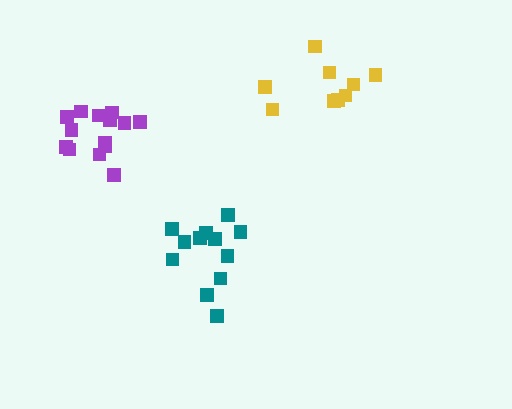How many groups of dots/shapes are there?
There are 3 groups.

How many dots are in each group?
Group 1: 12 dots, Group 2: 9 dots, Group 3: 14 dots (35 total).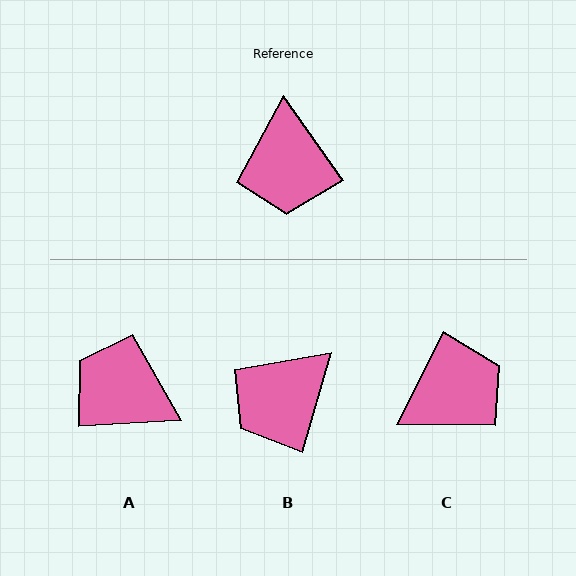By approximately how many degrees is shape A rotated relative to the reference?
Approximately 122 degrees clockwise.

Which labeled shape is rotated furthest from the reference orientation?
A, about 122 degrees away.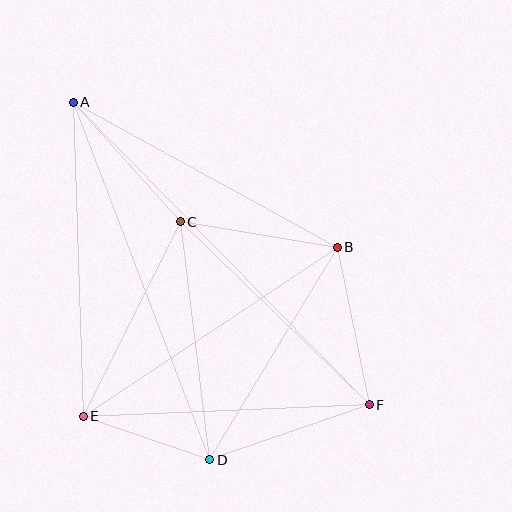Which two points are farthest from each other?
Points A and F are farthest from each other.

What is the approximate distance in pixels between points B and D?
The distance between B and D is approximately 248 pixels.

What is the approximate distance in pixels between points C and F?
The distance between C and F is approximately 263 pixels.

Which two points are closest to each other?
Points D and E are closest to each other.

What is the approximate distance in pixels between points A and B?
The distance between A and B is approximately 301 pixels.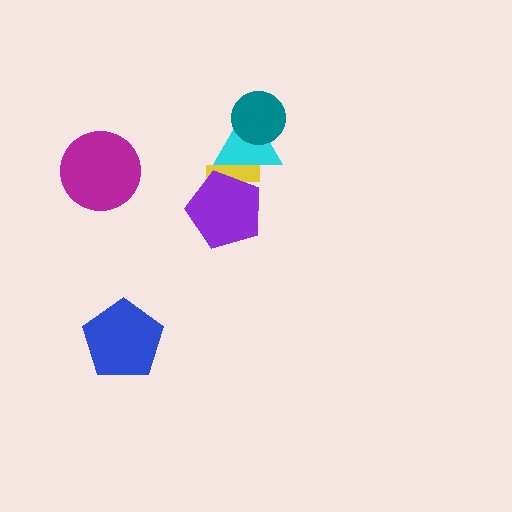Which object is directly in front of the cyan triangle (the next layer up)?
The purple pentagon is directly in front of the cyan triangle.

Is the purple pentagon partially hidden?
No, no other shape covers it.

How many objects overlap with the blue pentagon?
0 objects overlap with the blue pentagon.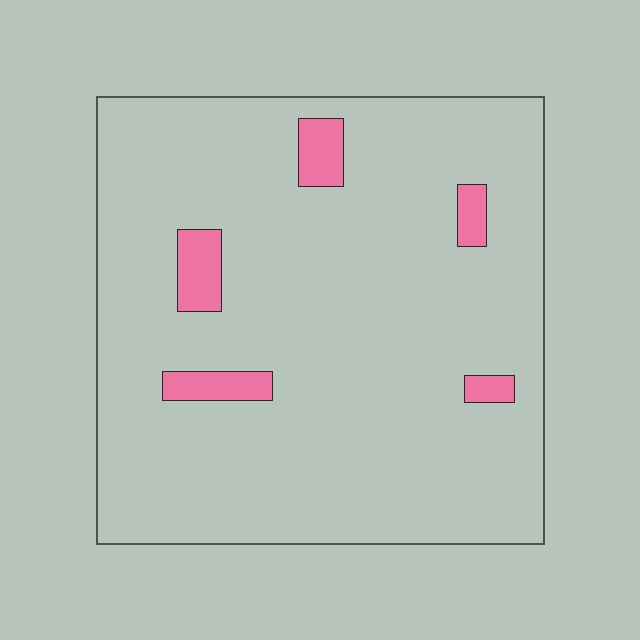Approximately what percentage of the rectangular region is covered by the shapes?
Approximately 5%.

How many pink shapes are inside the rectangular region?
5.